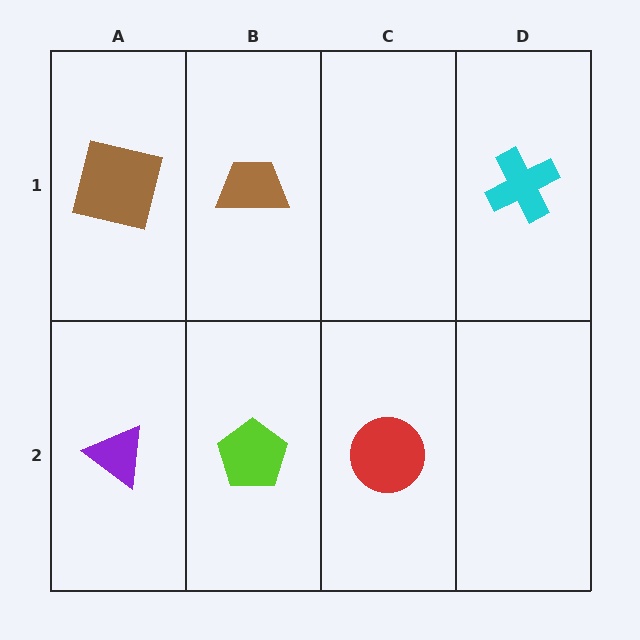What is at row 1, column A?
A brown square.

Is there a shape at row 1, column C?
No, that cell is empty.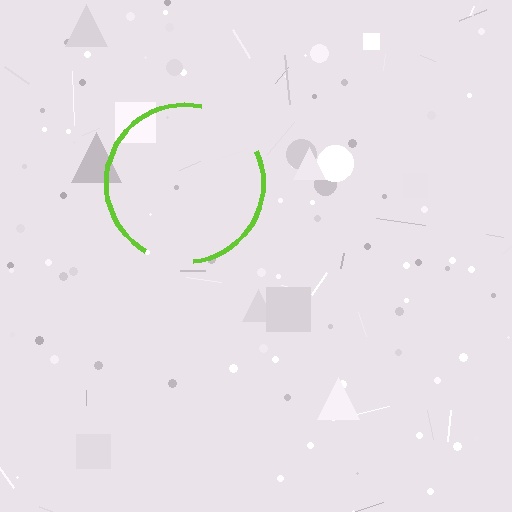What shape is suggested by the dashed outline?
The dashed outline suggests a circle.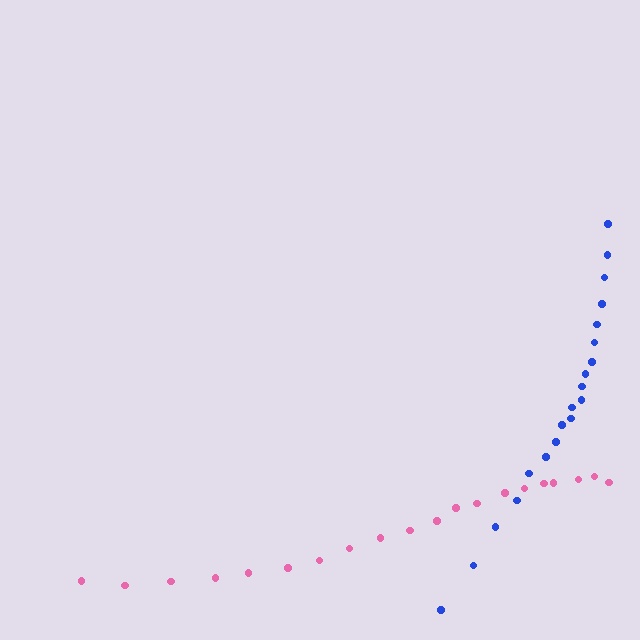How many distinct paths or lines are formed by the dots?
There are 2 distinct paths.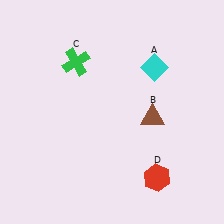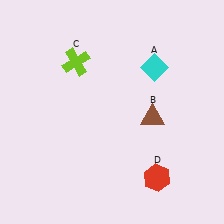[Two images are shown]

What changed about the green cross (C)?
In Image 1, C is green. In Image 2, it changed to lime.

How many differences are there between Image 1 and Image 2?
There is 1 difference between the two images.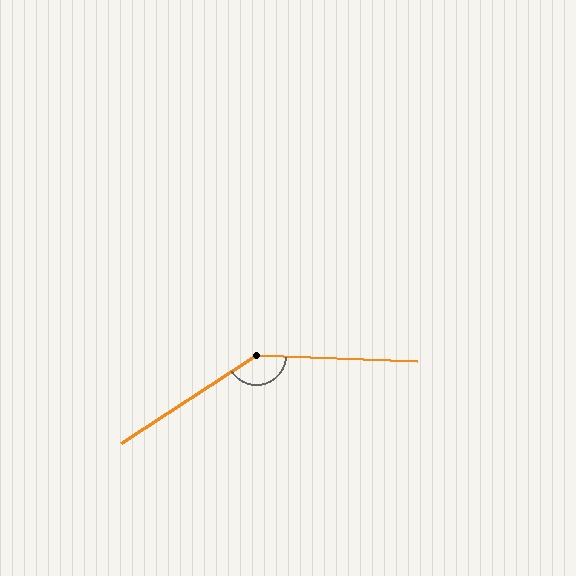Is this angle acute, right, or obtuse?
It is obtuse.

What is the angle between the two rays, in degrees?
Approximately 145 degrees.